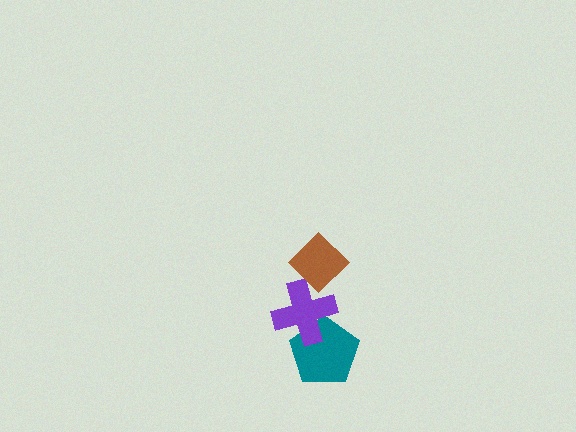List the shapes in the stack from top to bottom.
From top to bottom: the brown diamond, the purple cross, the teal pentagon.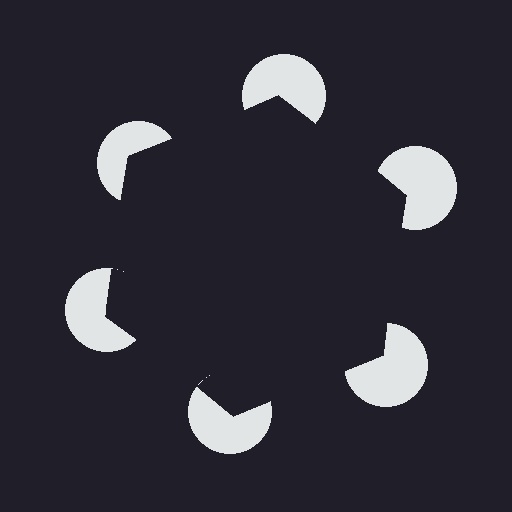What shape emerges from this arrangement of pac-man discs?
An illusory hexagon — its edges are inferred from the aligned wedge cuts in the pac-man discs, not physically drawn.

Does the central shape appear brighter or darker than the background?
It typically appears slightly darker than the background, even though no actual brightness change is drawn.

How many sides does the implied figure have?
6 sides.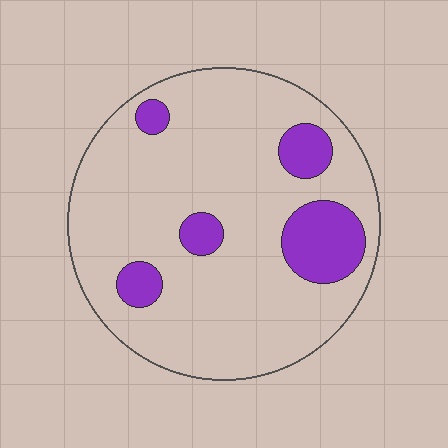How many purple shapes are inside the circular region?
5.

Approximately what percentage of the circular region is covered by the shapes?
Approximately 15%.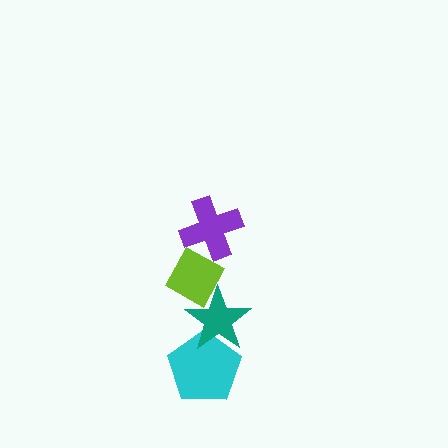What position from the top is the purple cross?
The purple cross is 1st from the top.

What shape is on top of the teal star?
The lime diamond is on top of the teal star.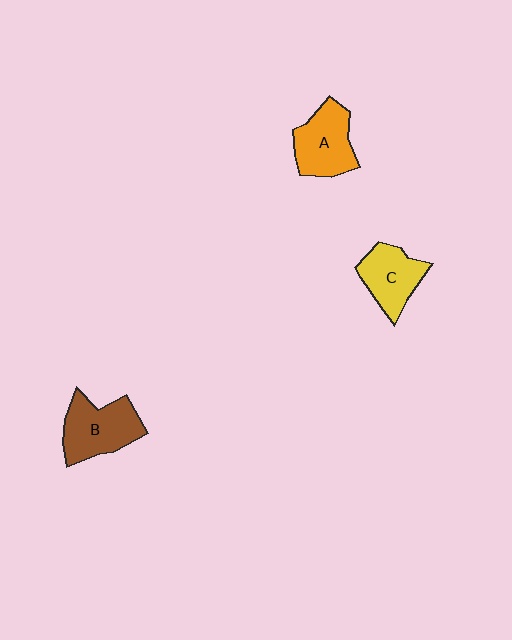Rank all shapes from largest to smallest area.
From largest to smallest: B (brown), A (orange), C (yellow).